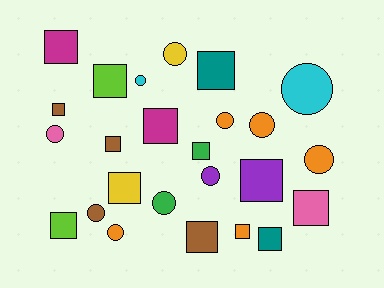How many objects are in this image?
There are 25 objects.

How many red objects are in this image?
There are no red objects.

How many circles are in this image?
There are 11 circles.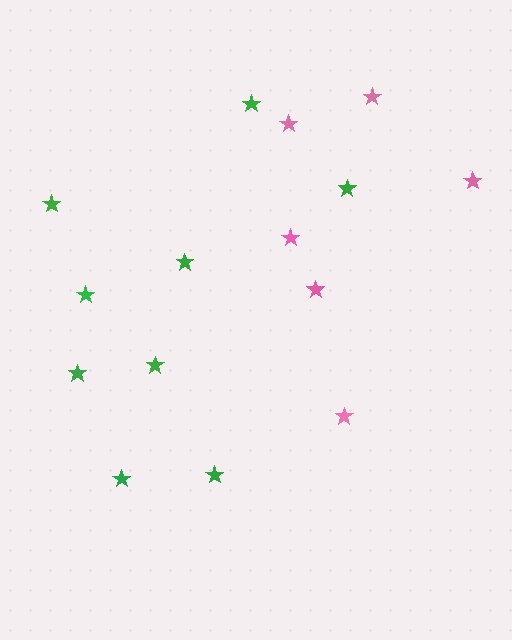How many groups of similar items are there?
There are 2 groups: one group of green stars (9) and one group of pink stars (6).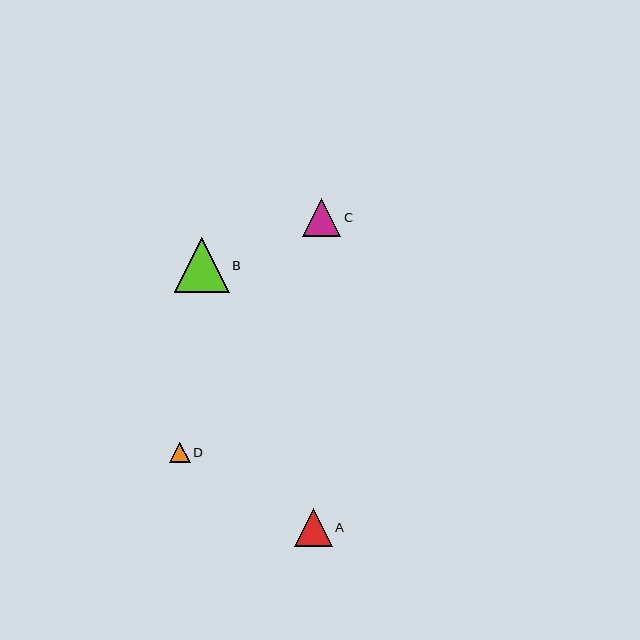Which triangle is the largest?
Triangle B is the largest with a size of approximately 55 pixels.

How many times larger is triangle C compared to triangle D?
Triangle C is approximately 1.9 times the size of triangle D.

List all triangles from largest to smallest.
From largest to smallest: B, C, A, D.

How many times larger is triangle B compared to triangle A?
Triangle B is approximately 1.4 times the size of triangle A.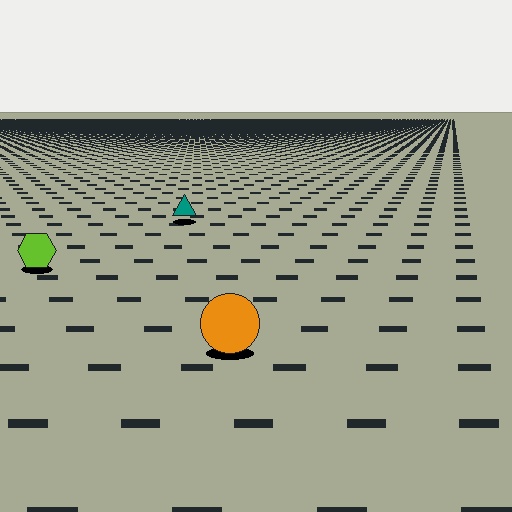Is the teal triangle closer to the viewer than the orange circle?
No. The orange circle is closer — you can tell from the texture gradient: the ground texture is coarser near it.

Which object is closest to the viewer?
The orange circle is closest. The texture marks near it are larger and more spread out.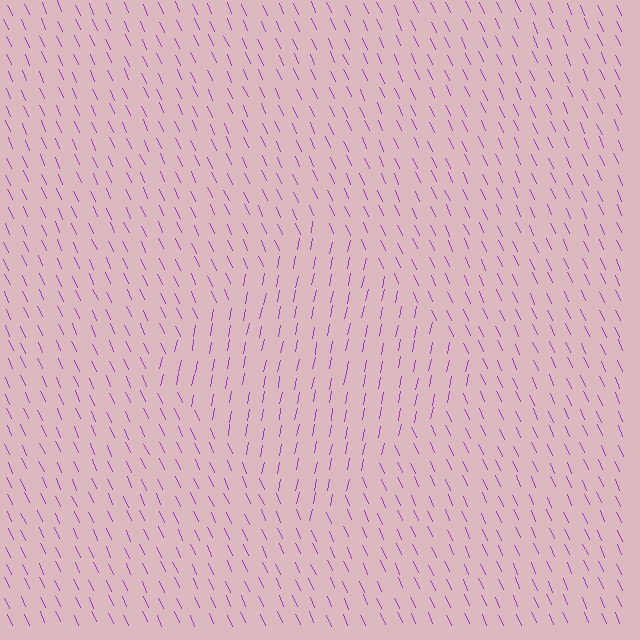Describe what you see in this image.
The image is filled with small purple line segments. A diamond region in the image has lines oriented differently from the surrounding lines, creating a visible texture boundary.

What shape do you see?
I see a diamond.